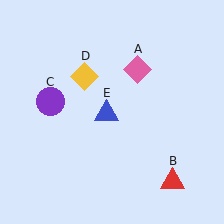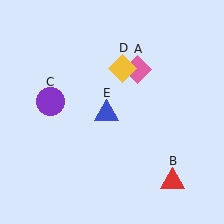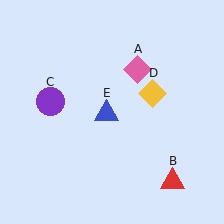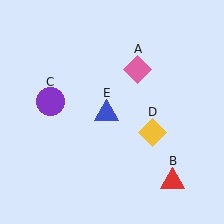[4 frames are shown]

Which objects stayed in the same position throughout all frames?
Pink diamond (object A) and red triangle (object B) and purple circle (object C) and blue triangle (object E) remained stationary.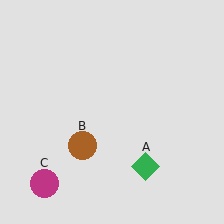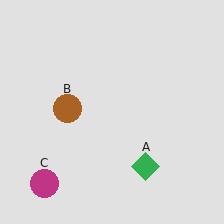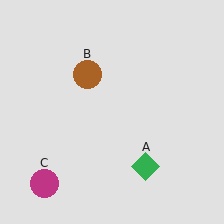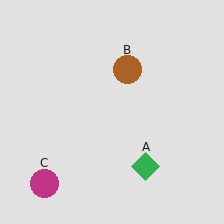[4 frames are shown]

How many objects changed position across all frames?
1 object changed position: brown circle (object B).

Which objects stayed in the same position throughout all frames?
Green diamond (object A) and magenta circle (object C) remained stationary.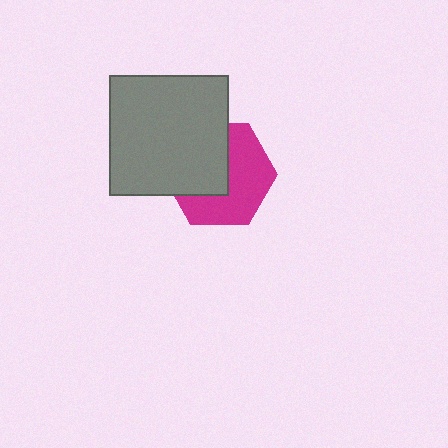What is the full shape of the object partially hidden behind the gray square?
The partially hidden object is a magenta hexagon.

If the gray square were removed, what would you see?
You would see the complete magenta hexagon.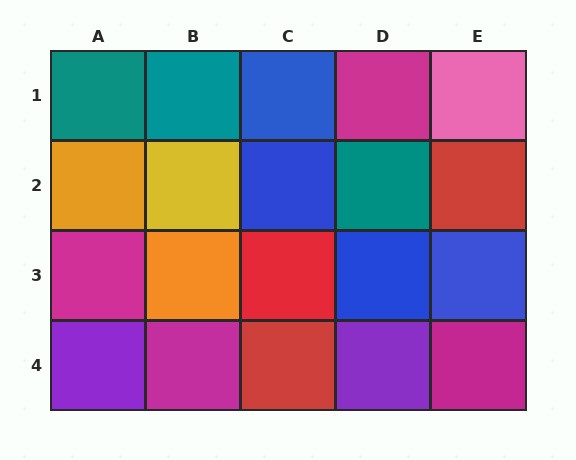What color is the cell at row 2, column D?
Teal.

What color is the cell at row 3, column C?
Red.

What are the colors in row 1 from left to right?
Teal, teal, blue, magenta, pink.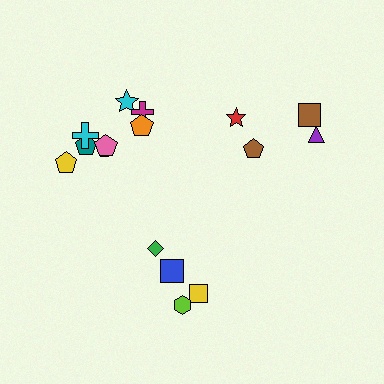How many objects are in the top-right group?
There are 4 objects.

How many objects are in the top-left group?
There are 8 objects.